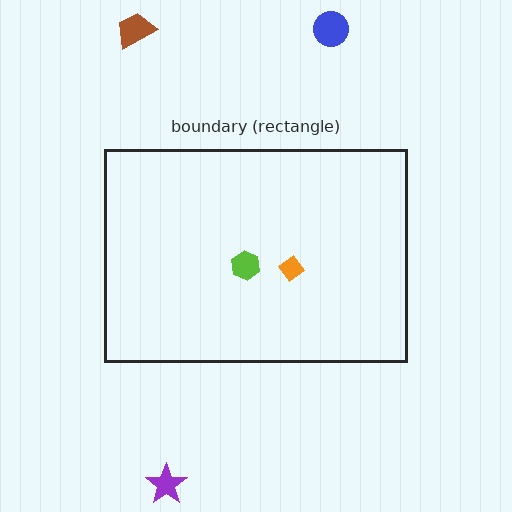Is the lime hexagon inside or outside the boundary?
Inside.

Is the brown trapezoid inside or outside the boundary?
Outside.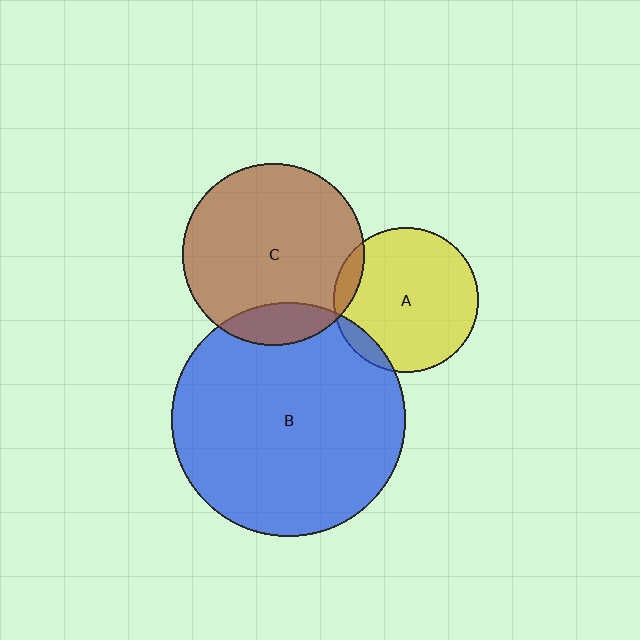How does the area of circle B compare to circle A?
Approximately 2.6 times.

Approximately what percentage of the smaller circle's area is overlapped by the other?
Approximately 15%.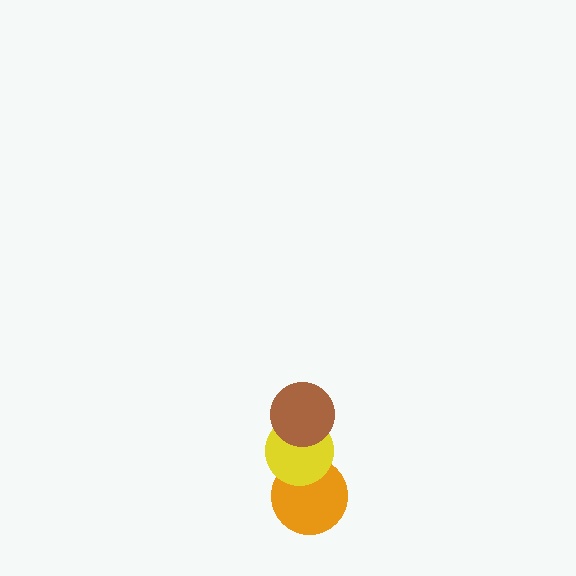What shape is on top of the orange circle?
The yellow circle is on top of the orange circle.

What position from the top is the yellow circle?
The yellow circle is 2nd from the top.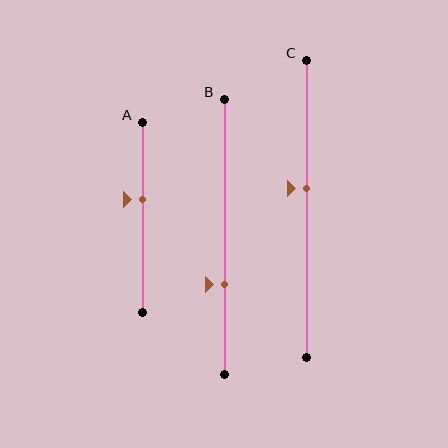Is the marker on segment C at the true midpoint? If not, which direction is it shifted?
No, the marker on segment C is shifted upward by about 7% of the segment length.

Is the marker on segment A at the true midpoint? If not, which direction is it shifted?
No, the marker on segment A is shifted upward by about 9% of the segment length.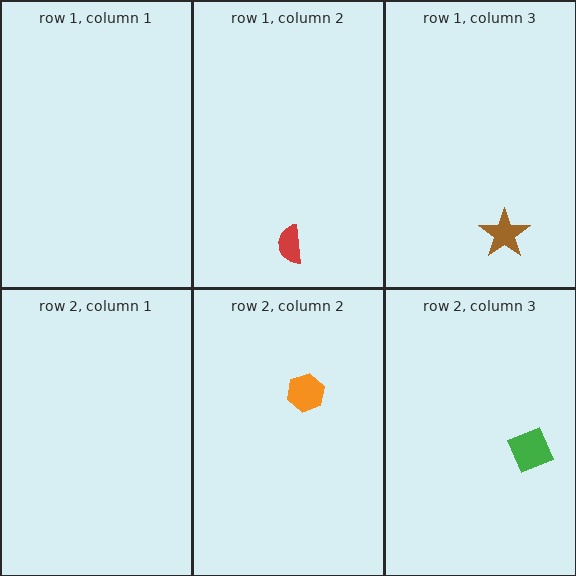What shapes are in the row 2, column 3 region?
The green diamond.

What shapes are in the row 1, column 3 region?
The brown star.